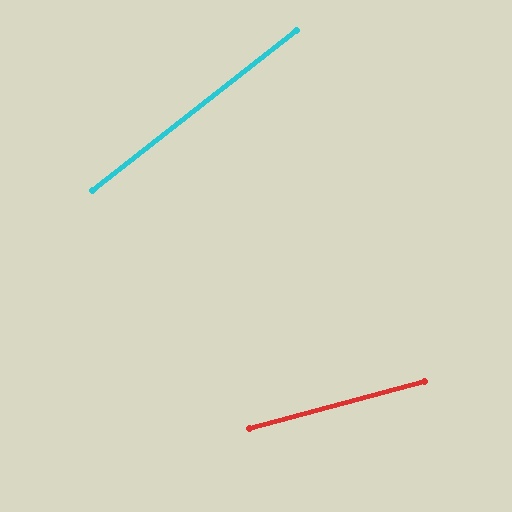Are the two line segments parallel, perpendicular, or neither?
Neither parallel nor perpendicular — they differ by about 23°.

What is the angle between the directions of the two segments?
Approximately 23 degrees.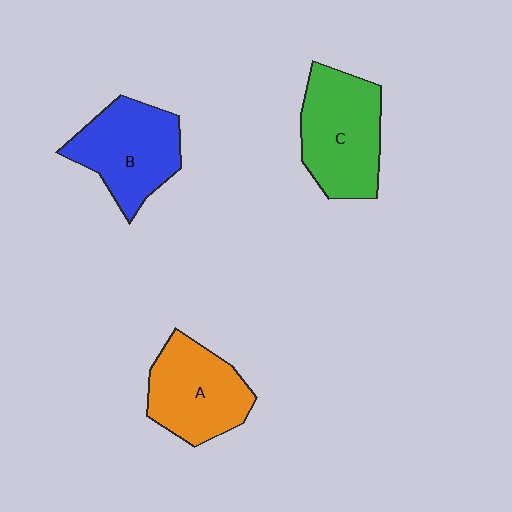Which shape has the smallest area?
Shape A (orange).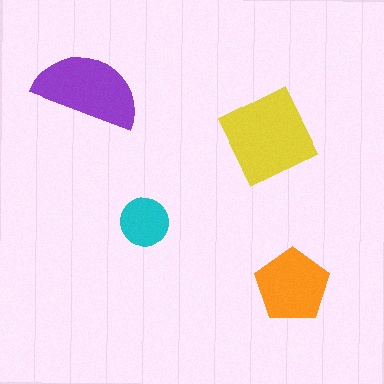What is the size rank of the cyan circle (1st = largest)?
4th.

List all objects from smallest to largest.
The cyan circle, the orange pentagon, the purple semicircle, the yellow diamond.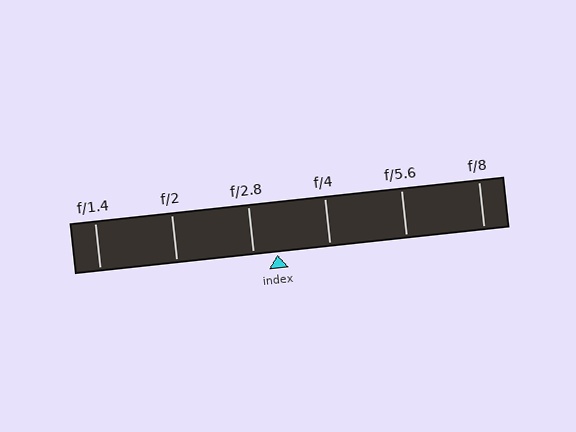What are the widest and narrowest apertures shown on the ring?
The widest aperture shown is f/1.4 and the narrowest is f/8.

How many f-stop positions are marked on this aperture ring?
There are 6 f-stop positions marked.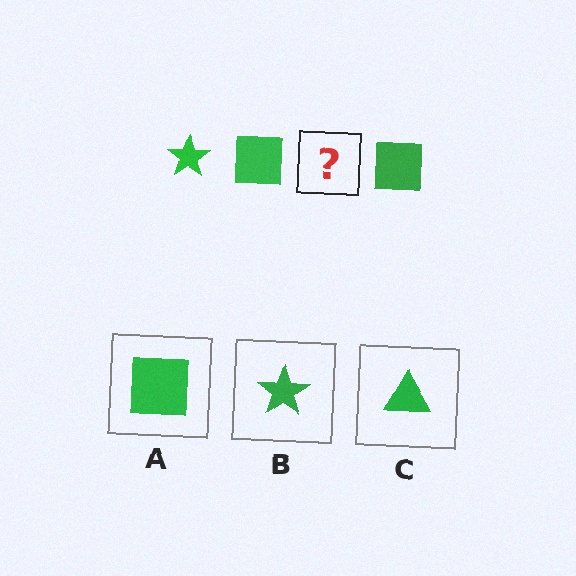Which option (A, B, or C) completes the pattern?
B.